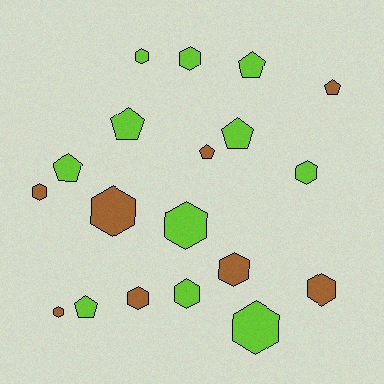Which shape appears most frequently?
Hexagon, with 12 objects.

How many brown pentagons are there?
There are 2 brown pentagons.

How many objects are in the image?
There are 19 objects.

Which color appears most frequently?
Lime, with 11 objects.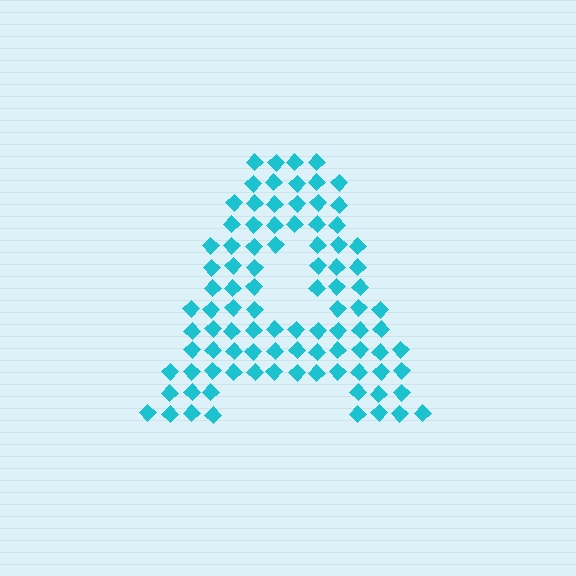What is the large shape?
The large shape is the letter A.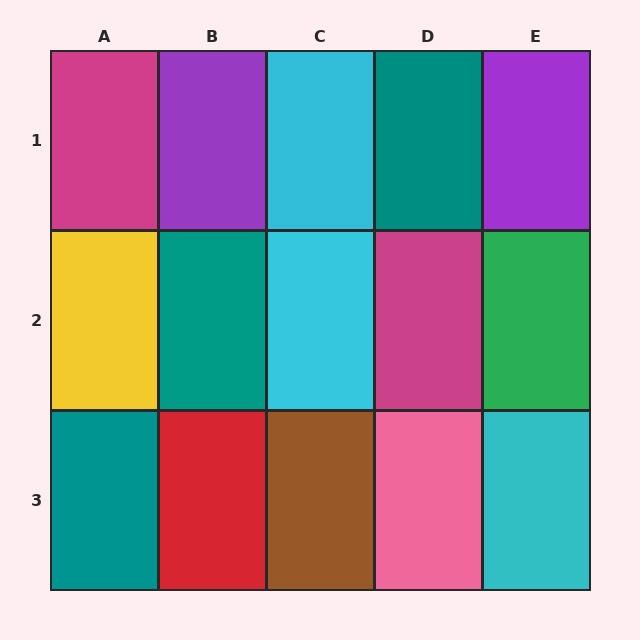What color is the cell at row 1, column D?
Teal.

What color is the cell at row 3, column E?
Cyan.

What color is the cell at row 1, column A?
Magenta.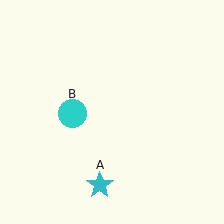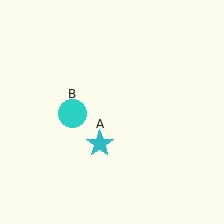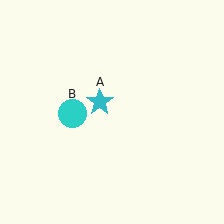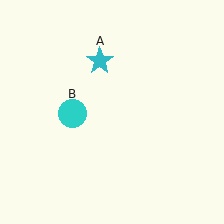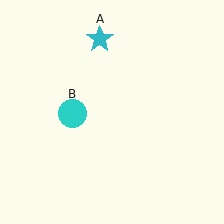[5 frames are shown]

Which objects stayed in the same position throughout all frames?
Cyan circle (object B) remained stationary.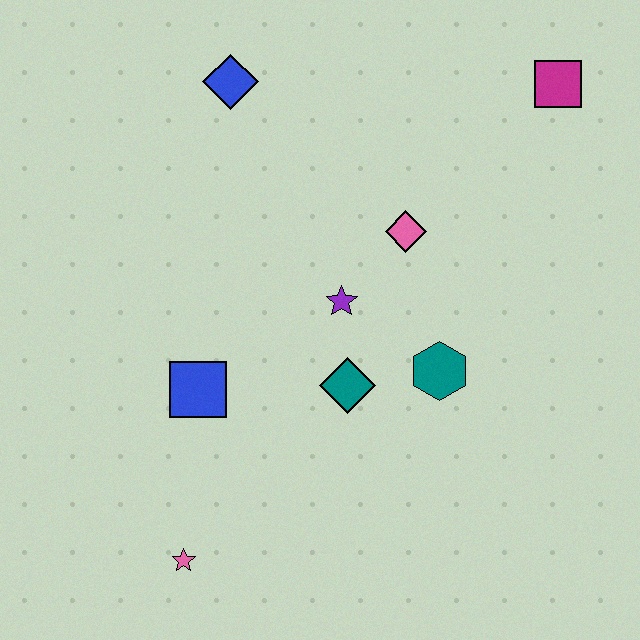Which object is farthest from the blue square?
The magenta square is farthest from the blue square.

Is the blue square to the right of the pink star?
Yes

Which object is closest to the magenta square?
The pink diamond is closest to the magenta square.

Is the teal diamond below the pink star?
No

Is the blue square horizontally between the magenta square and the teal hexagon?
No